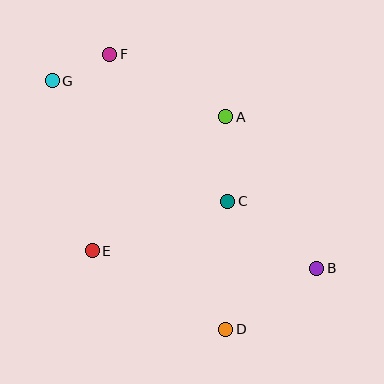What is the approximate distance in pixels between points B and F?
The distance between B and F is approximately 298 pixels.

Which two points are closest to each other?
Points F and G are closest to each other.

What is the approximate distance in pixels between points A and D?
The distance between A and D is approximately 212 pixels.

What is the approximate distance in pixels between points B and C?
The distance between B and C is approximately 111 pixels.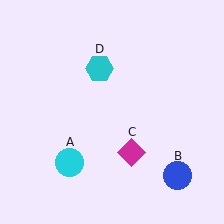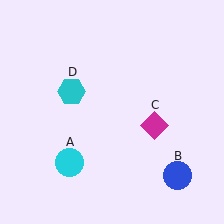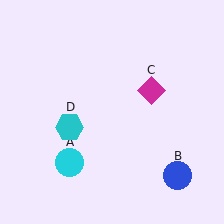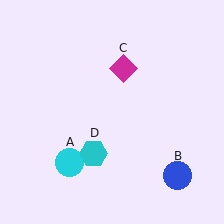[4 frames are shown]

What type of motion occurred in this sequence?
The magenta diamond (object C), cyan hexagon (object D) rotated counterclockwise around the center of the scene.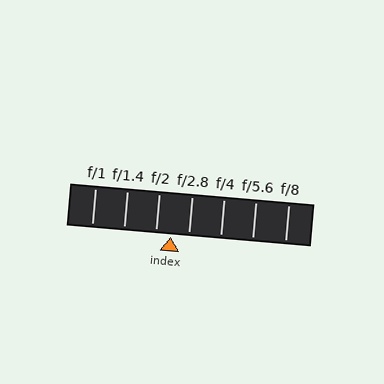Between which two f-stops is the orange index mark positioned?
The index mark is between f/2 and f/2.8.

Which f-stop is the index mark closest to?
The index mark is closest to f/2.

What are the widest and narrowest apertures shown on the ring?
The widest aperture shown is f/1 and the narrowest is f/8.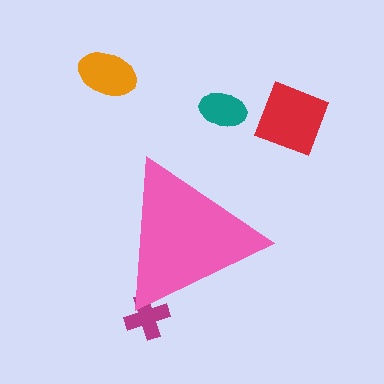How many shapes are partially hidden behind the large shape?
1 shape is partially hidden.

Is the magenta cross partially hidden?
Yes, the magenta cross is partially hidden behind the pink triangle.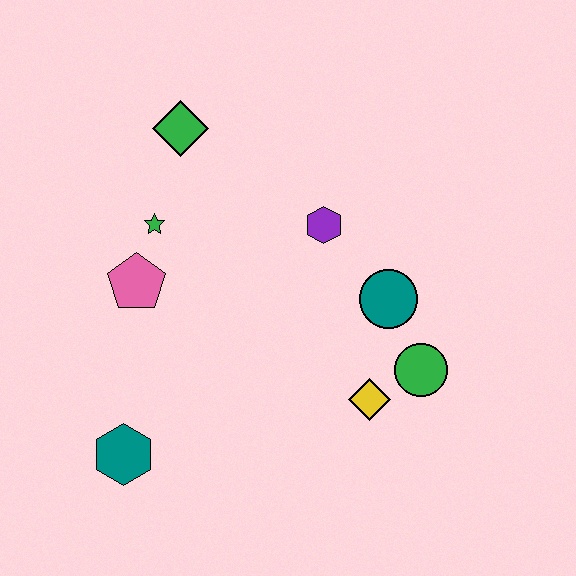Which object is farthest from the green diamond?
The green circle is farthest from the green diamond.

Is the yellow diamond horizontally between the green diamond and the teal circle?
Yes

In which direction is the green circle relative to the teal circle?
The green circle is below the teal circle.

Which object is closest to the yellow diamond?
The green circle is closest to the yellow diamond.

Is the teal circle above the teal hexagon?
Yes